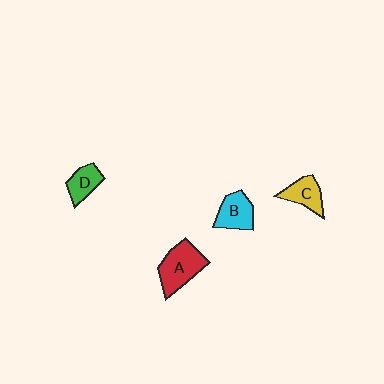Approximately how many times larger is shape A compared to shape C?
Approximately 1.6 times.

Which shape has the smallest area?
Shape D (green).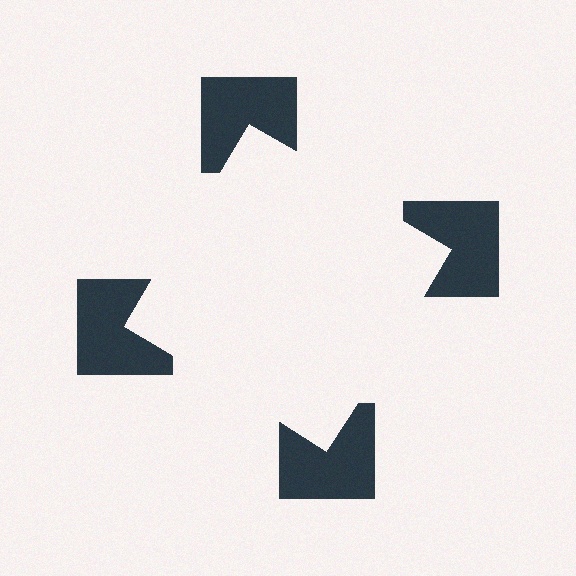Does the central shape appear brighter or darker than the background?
It typically appears slightly brighter than the background, even though no actual brightness change is drawn.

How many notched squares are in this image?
There are 4 — one at each vertex of the illusory square.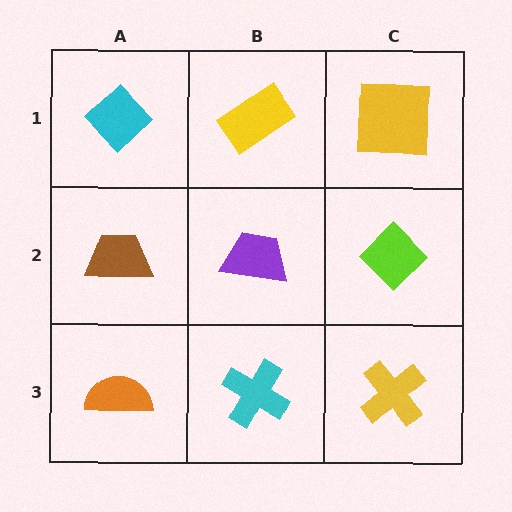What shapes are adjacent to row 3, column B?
A purple trapezoid (row 2, column B), an orange semicircle (row 3, column A), a yellow cross (row 3, column C).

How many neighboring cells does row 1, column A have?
2.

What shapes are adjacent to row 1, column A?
A brown trapezoid (row 2, column A), a yellow rectangle (row 1, column B).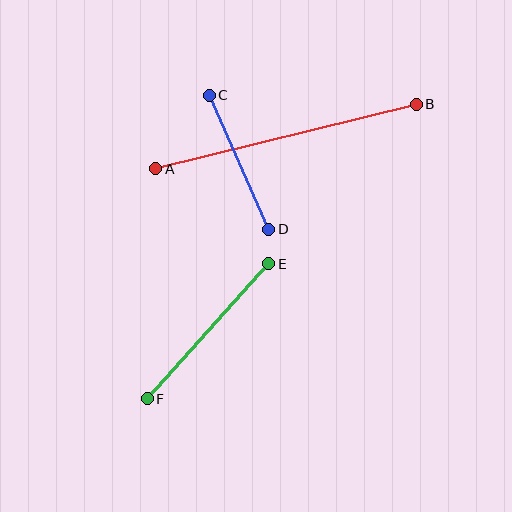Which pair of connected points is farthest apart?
Points A and B are farthest apart.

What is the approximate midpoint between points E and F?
The midpoint is at approximately (208, 331) pixels.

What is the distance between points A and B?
The distance is approximately 268 pixels.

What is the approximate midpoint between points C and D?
The midpoint is at approximately (239, 162) pixels.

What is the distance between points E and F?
The distance is approximately 182 pixels.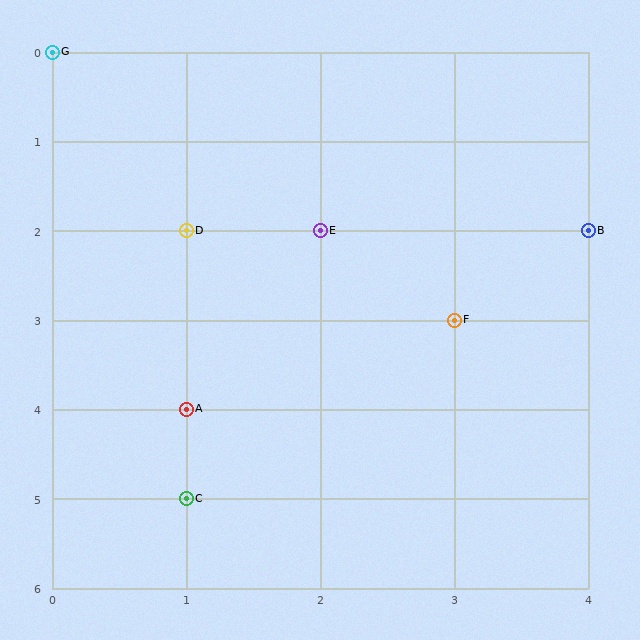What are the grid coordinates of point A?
Point A is at grid coordinates (1, 4).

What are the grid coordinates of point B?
Point B is at grid coordinates (4, 2).